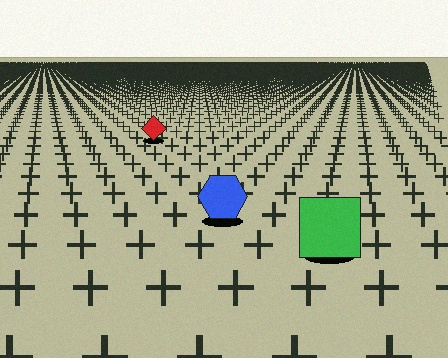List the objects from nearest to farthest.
From nearest to farthest: the green square, the blue hexagon, the red diamond.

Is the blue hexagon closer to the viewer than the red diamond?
Yes. The blue hexagon is closer — you can tell from the texture gradient: the ground texture is coarser near it.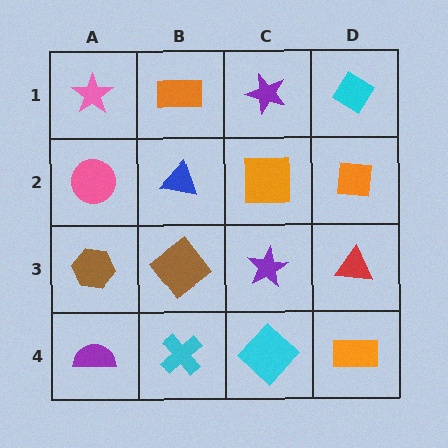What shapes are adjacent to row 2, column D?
A cyan diamond (row 1, column D), a red triangle (row 3, column D), an orange square (row 2, column C).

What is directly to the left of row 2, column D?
An orange square.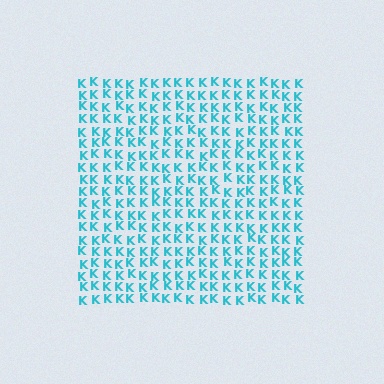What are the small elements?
The small elements are letter K's.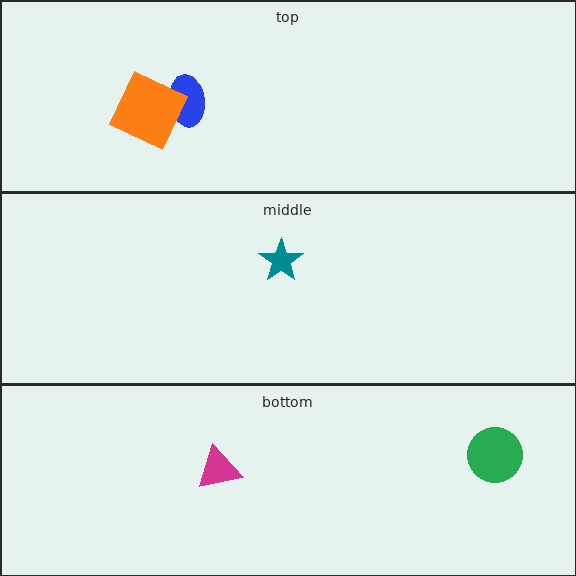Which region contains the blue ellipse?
The top region.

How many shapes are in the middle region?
1.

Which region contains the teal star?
The middle region.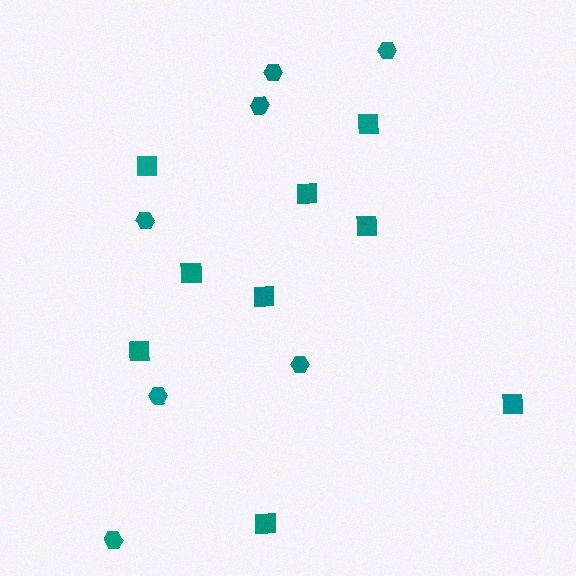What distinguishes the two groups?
There are 2 groups: one group of hexagons (7) and one group of squares (9).